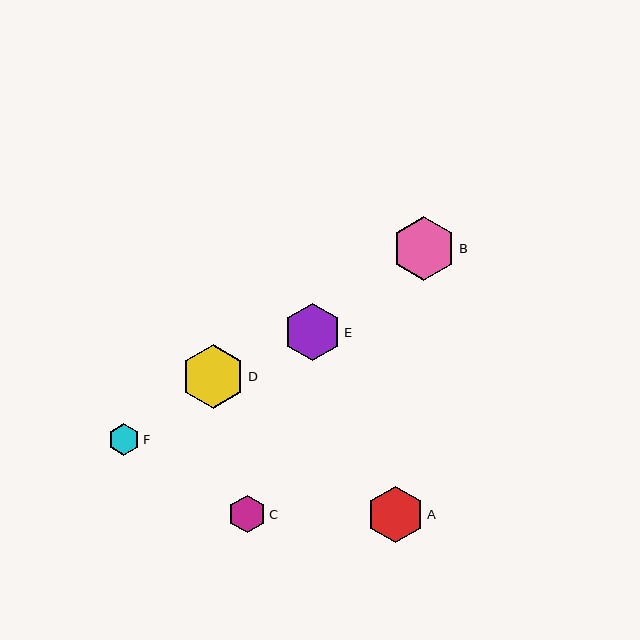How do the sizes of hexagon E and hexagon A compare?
Hexagon E and hexagon A are approximately the same size.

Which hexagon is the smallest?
Hexagon F is the smallest with a size of approximately 32 pixels.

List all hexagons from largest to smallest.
From largest to smallest: B, D, E, A, C, F.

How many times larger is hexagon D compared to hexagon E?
Hexagon D is approximately 1.1 times the size of hexagon E.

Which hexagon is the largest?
Hexagon B is the largest with a size of approximately 64 pixels.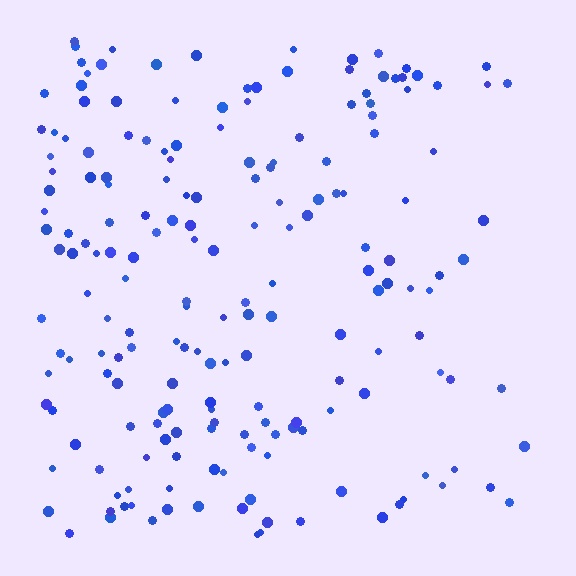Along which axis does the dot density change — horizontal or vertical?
Horizontal.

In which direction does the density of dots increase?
From right to left, with the left side densest.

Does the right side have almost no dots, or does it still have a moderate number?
Still a moderate number, just noticeably fewer than the left.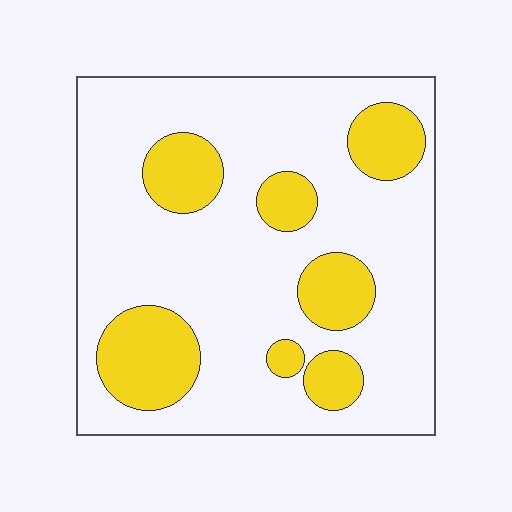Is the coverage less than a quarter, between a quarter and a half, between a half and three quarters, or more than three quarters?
Less than a quarter.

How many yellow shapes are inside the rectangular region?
7.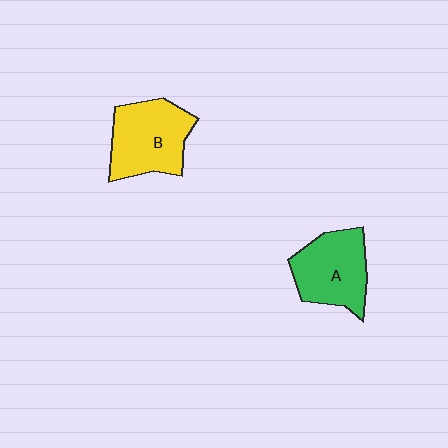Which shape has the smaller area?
Shape A (green).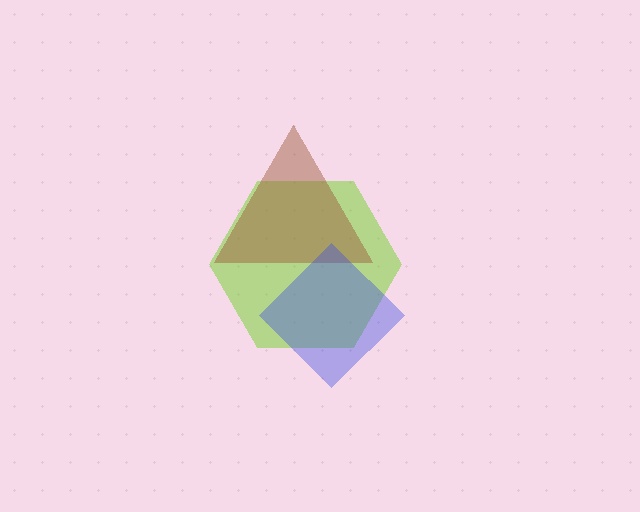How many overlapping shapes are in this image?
There are 3 overlapping shapes in the image.